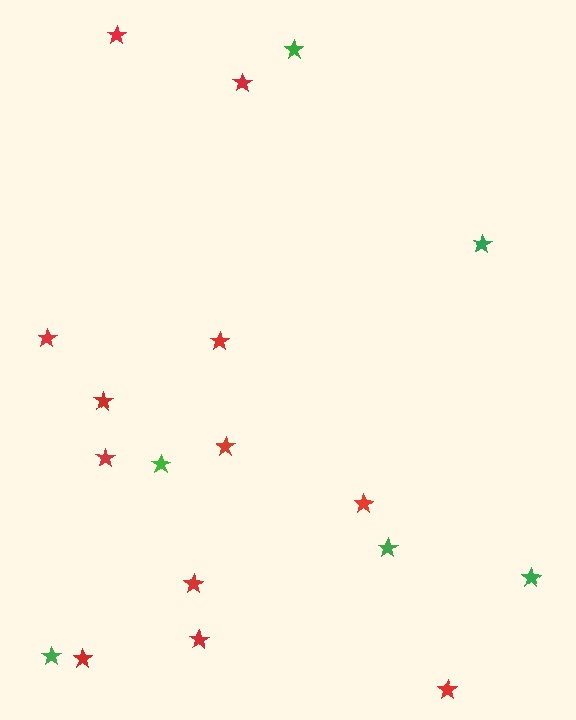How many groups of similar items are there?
There are 2 groups: one group of green stars (6) and one group of red stars (12).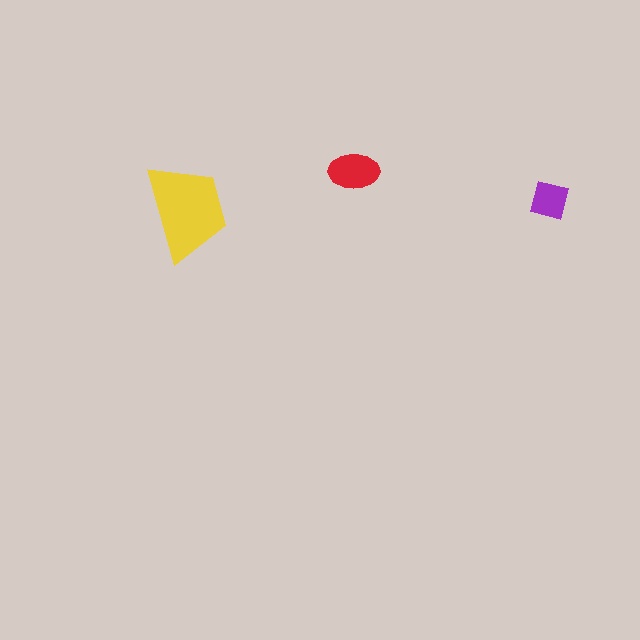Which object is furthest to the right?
The purple square is rightmost.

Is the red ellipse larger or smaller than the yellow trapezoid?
Smaller.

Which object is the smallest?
The purple square.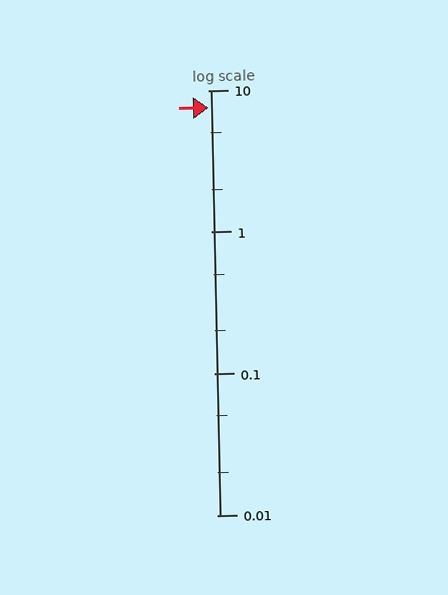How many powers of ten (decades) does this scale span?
The scale spans 3 decades, from 0.01 to 10.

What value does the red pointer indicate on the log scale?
The pointer indicates approximately 7.5.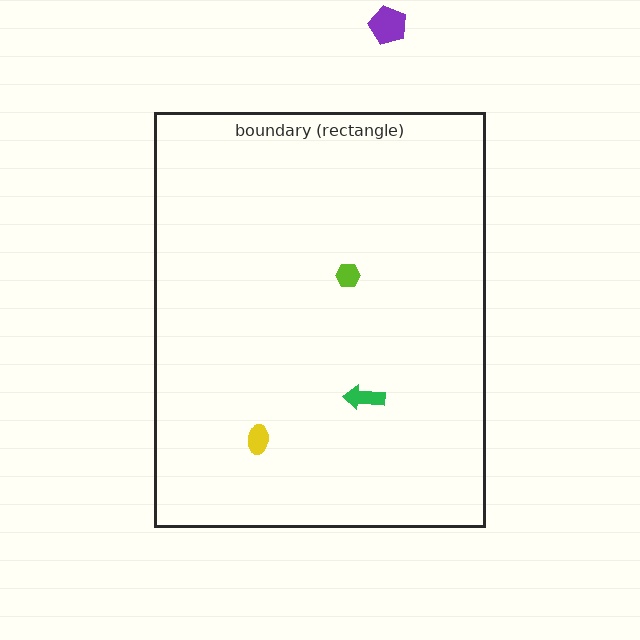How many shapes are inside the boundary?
3 inside, 1 outside.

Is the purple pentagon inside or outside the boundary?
Outside.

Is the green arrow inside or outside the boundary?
Inside.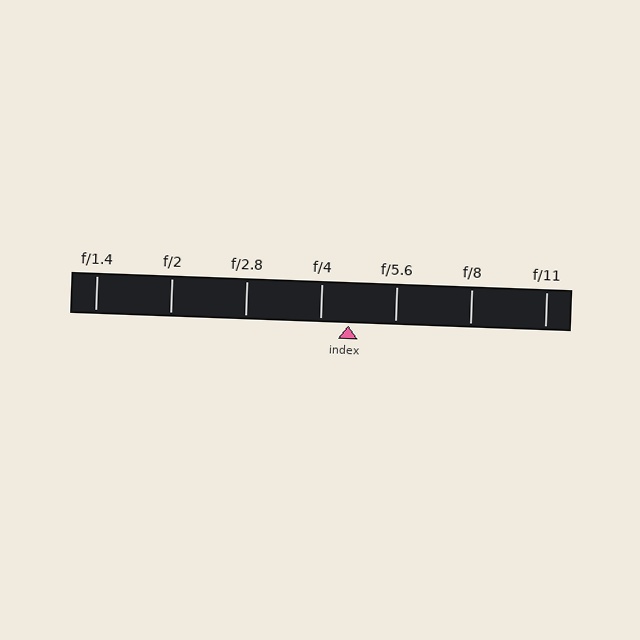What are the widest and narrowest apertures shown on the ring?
The widest aperture shown is f/1.4 and the narrowest is f/11.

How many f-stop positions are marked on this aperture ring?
There are 7 f-stop positions marked.